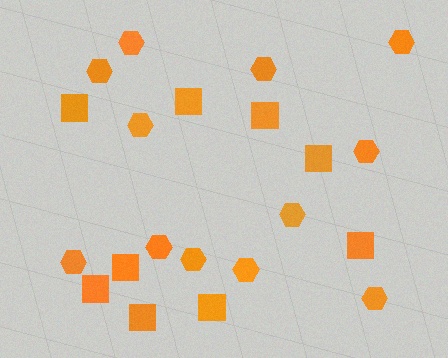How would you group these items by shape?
There are 2 groups: one group of squares (9) and one group of hexagons (12).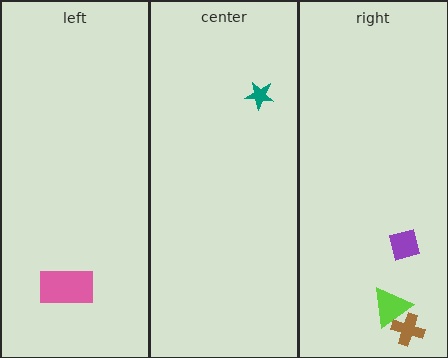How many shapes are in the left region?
1.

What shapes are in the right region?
The lime triangle, the purple square, the brown cross.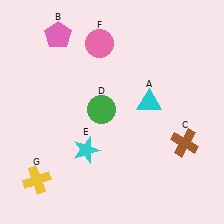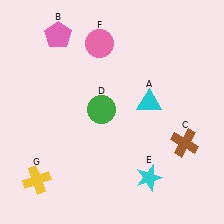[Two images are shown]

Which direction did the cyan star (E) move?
The cyan star (E) moved right.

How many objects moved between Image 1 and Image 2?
1 object moved between the two images.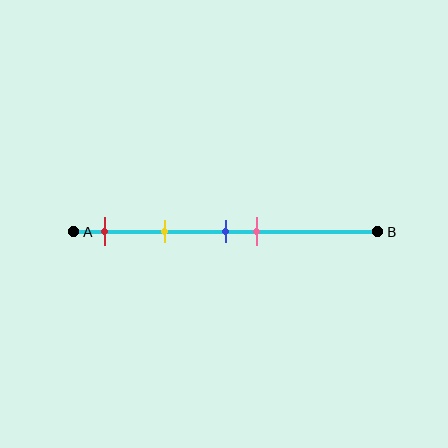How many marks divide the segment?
There are 4 marks dividing the segment.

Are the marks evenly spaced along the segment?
No, the marks are not evenly spaced.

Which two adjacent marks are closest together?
The blue and pink marks are the closest adjacent pair.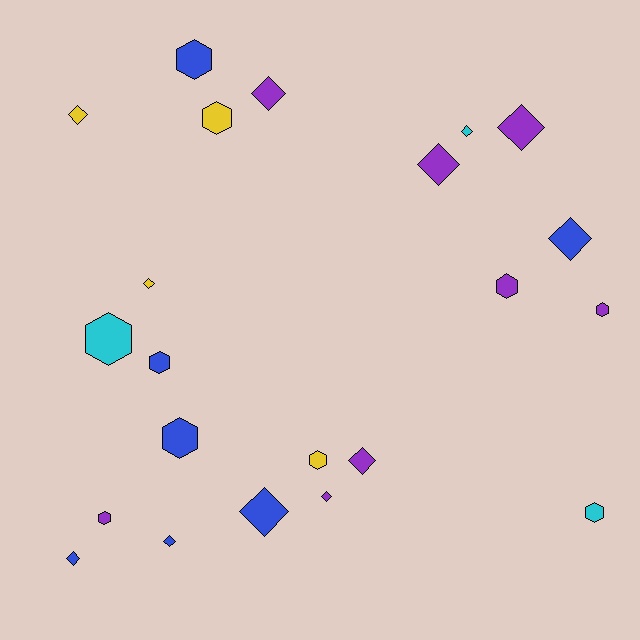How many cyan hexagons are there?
There are 2 cyan hexagons.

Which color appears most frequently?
Purple, with 8 objects.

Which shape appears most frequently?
Diamond, with 12 objects.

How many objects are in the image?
There are 22 objects.